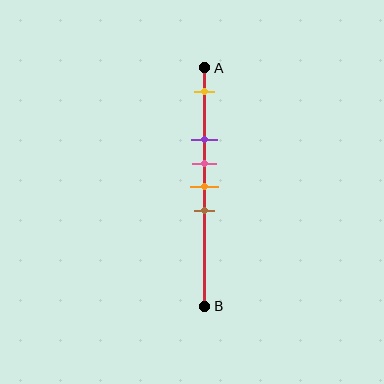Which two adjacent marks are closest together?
The pink and orange marks are the closest adjacent pair.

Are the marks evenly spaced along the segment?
No, the marks are not evenly spaced.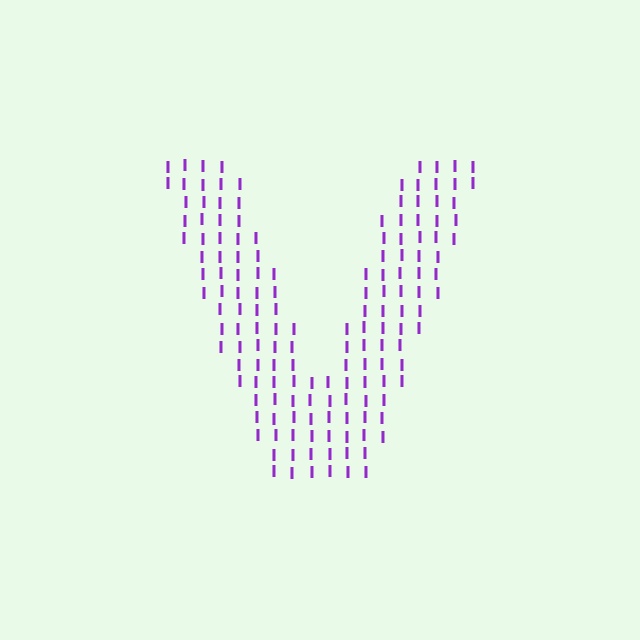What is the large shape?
The large shape is the letter V.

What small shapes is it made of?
It is made of small letter I's.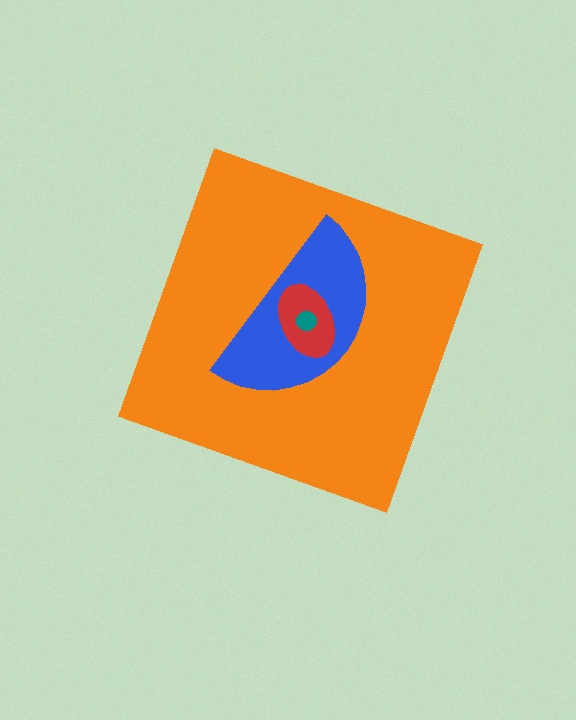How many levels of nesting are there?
4.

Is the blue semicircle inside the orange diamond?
Yes.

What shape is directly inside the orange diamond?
The blue semicircle.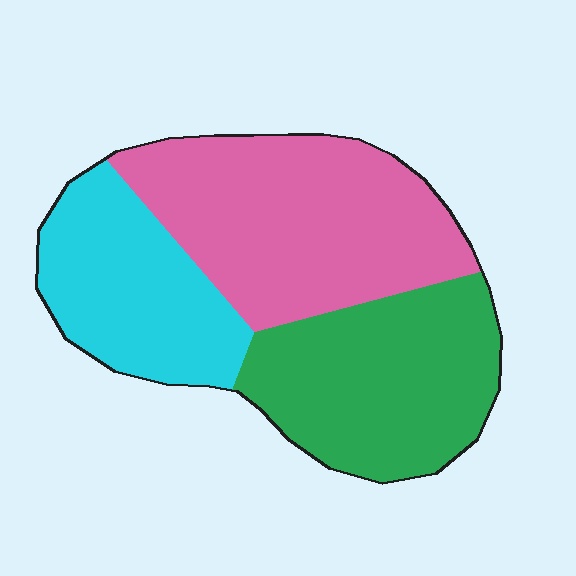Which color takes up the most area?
Pink, at roughly 40%.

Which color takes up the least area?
Cyan, at roughly 25%.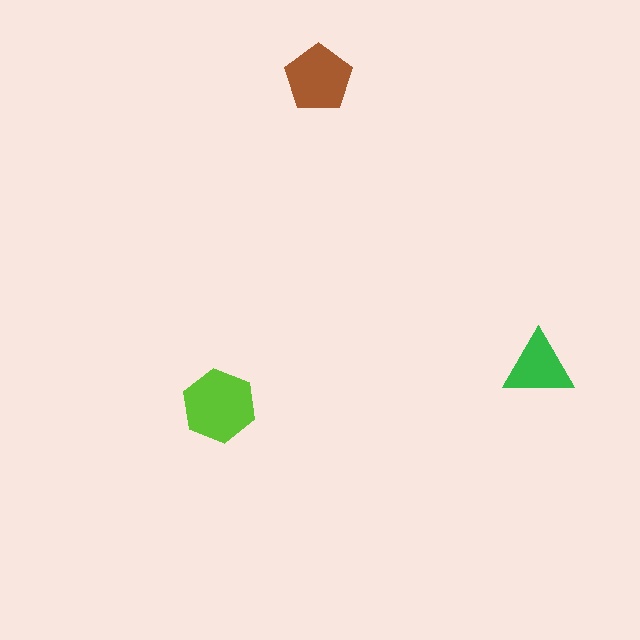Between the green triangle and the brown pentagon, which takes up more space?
The brown pentagon.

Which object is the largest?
The lime hexagon.